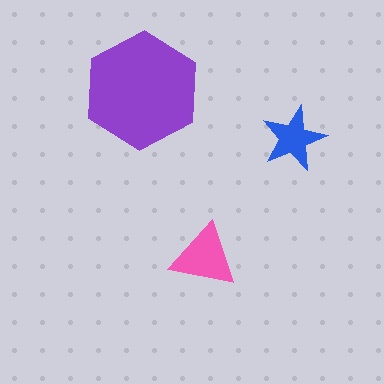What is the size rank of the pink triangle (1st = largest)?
2nd.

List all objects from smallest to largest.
The blue star, the pink triangle, the purple hexagon.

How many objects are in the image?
There are 3 objects in the image.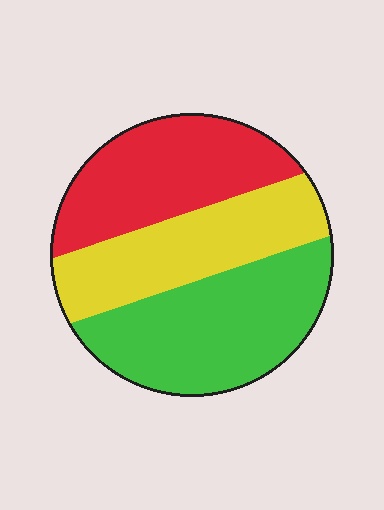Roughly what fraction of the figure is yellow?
Yellow takes up between a sixth and a third of the figure.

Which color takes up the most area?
Green, at roughly 40%.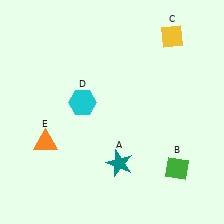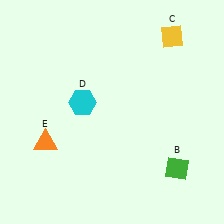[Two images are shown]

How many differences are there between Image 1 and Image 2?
There is 1 difference between the two images.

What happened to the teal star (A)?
The teal star (A) was removed in Image 2. It was in the bottom-right area of Image 1.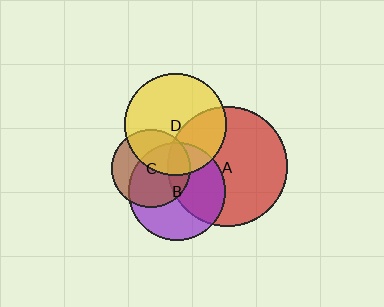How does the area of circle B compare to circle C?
Approximately 1.5 times.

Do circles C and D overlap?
Yes.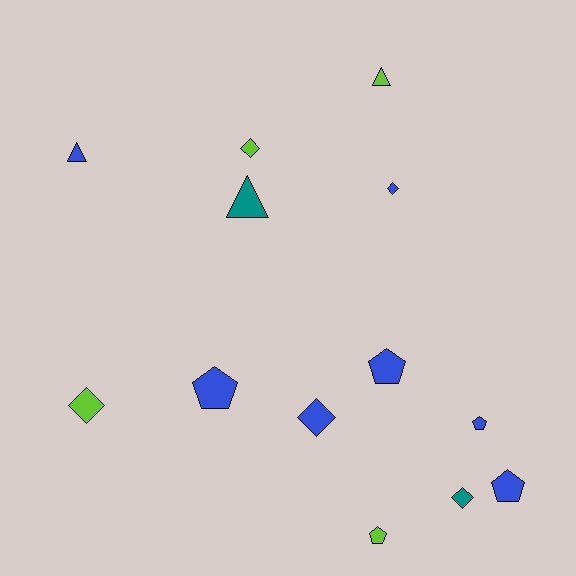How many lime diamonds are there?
There are 2 lime diamonds.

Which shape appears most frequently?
Pentagon, with 5 objects.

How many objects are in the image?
There are 13 objects.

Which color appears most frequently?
Blue, with 7 objects.